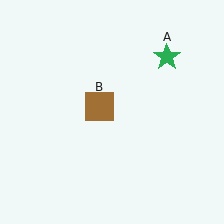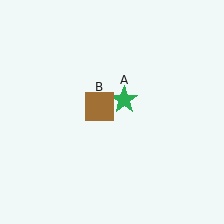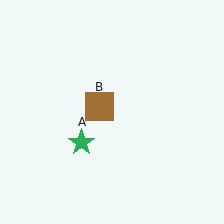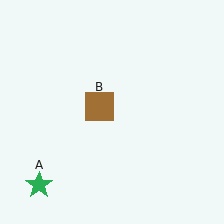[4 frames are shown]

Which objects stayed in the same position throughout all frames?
Brown square (object B) remained stationary.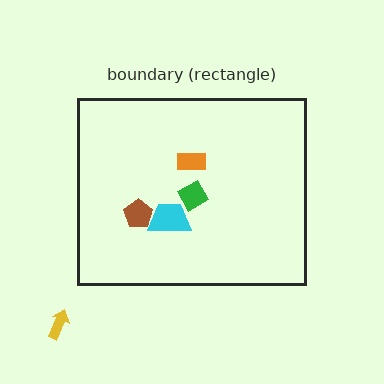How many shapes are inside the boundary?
4 inside, 1 outside.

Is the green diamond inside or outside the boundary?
Inside.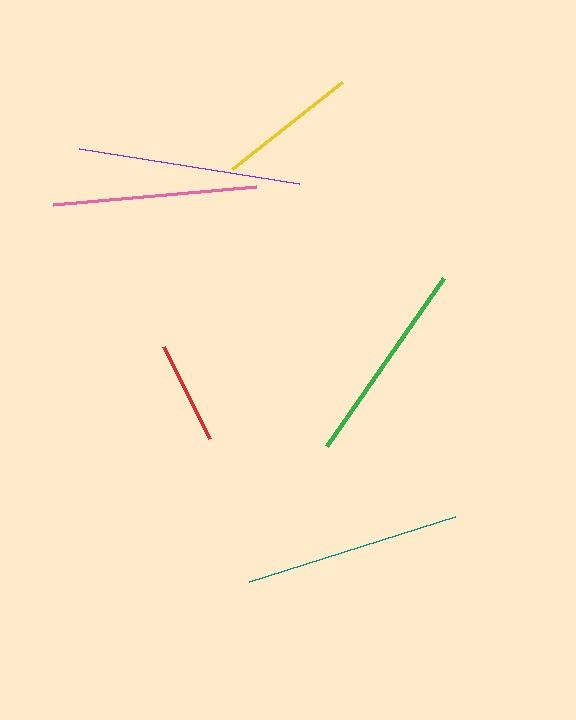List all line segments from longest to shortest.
From longest to shortest: purple, teal, green, pink, yellow, red.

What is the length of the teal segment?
The teal segment is approximately 216 pixels long.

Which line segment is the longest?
The purple line is the longest at approximately 223 pixels.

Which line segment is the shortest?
The red line is the shortest at approximately 103 pixels.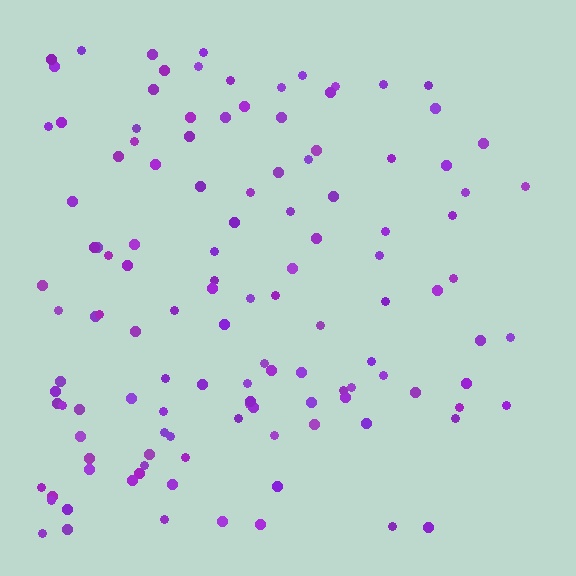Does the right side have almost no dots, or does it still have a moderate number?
Still a moderate number, just noticeably fewer than the left.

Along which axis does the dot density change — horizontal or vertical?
Horizontal.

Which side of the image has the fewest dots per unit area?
The right.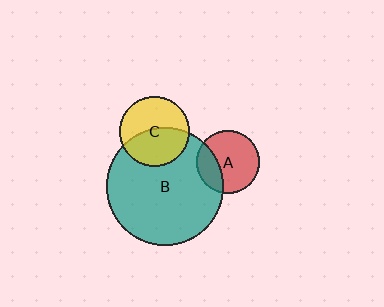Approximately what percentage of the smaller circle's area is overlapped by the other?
Approximately 50%.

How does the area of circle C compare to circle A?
Approximately 1.2 times.